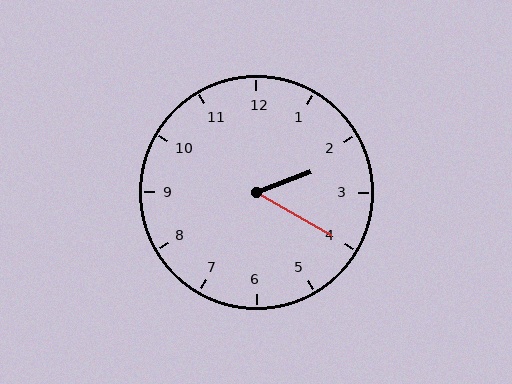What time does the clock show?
2:20.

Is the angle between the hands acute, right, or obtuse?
It is acute.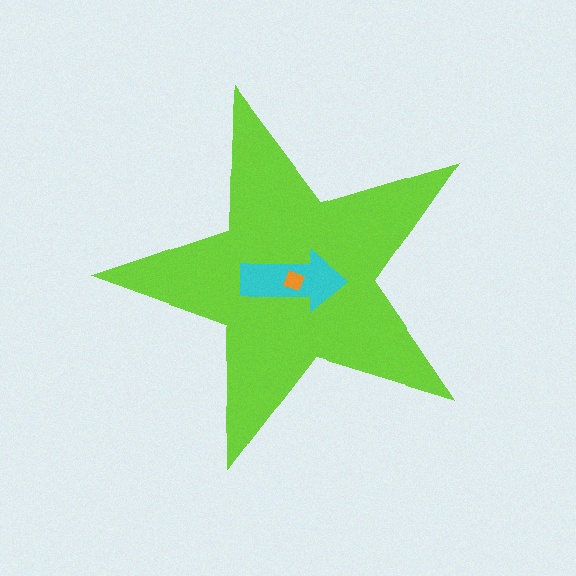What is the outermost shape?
The lime star.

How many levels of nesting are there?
3.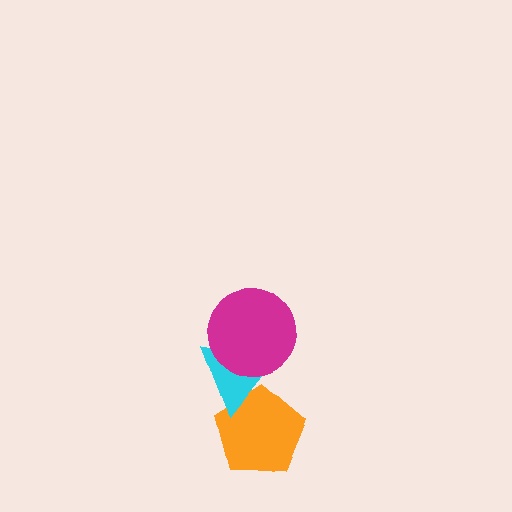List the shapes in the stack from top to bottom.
From top to bottom: the magenta circle, the cyan triangle, the orange pentagon.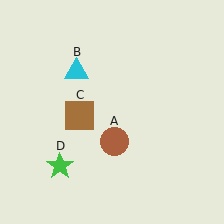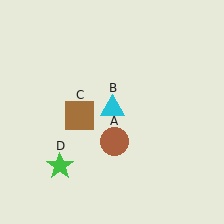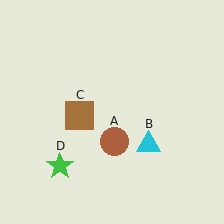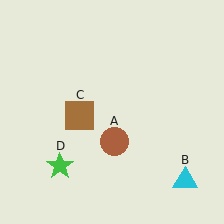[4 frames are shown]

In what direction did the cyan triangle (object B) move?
The cyan triangle (object B) moved down and to the right.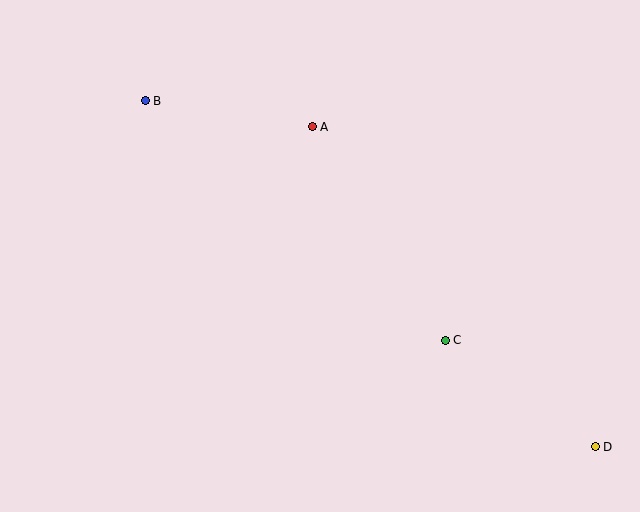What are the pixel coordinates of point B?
Point B is at (145, 101).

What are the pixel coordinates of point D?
Point D is at (595, 447).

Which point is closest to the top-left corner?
Point B is closest to the top-left corner.